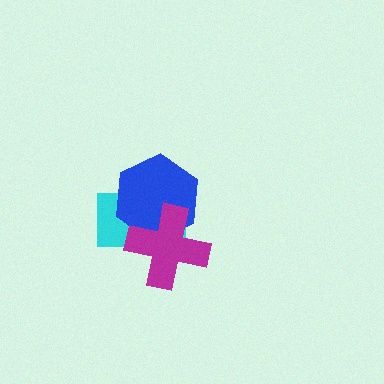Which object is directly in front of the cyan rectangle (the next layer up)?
The blue hexagon is directly in front of the cyan rectangle.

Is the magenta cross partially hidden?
No, no other shape covers it.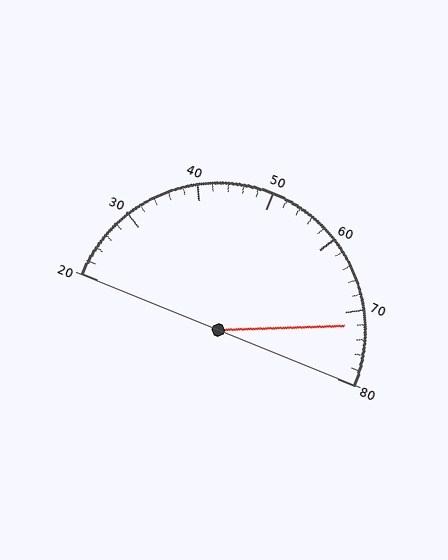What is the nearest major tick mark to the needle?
The nearest major tick mark is 70.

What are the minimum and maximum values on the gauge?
The gauge ranges from 20 to 80.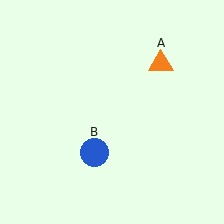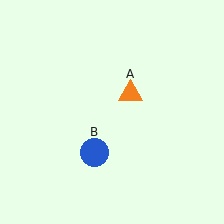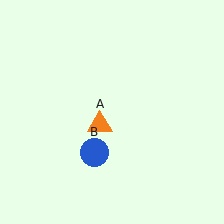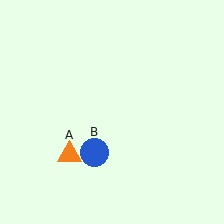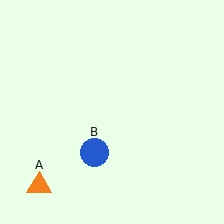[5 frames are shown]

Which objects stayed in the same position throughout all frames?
Blue circle (object B) remained stationary.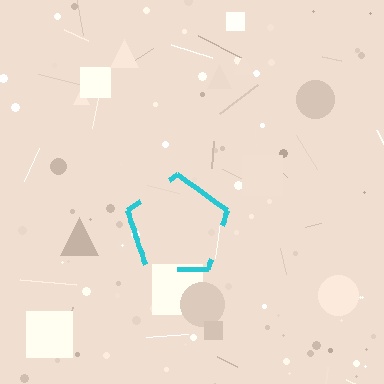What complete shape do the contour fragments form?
The contour fragments form a pentagon.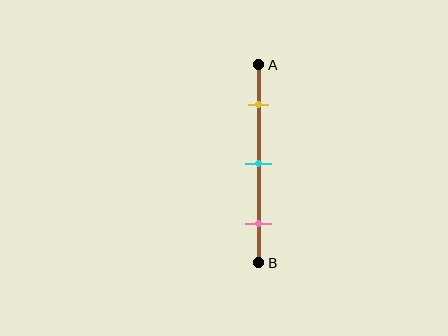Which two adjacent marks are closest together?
The yellow and cyan marks are the closest adjacent pair.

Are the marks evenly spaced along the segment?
Yes, the marks are approximately evenly spaced.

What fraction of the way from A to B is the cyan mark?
The cyan mark is approximately 50% (0.5) of the way from A to B.